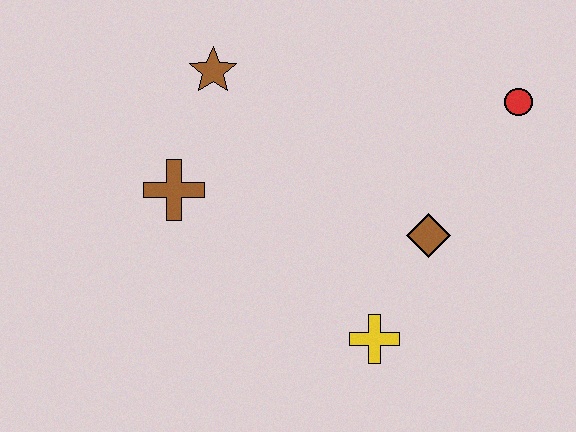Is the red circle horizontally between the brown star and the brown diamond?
No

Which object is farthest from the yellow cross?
The brown star is farthest from the yellow cross.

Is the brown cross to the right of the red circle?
No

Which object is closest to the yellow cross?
The brown diamond is closest to the yellow cross.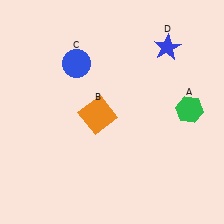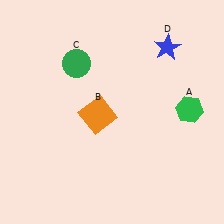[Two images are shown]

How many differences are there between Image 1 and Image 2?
There is 1 difference between the two images.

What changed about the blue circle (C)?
In Image 1, C is blue. In Image 2, it changed to green.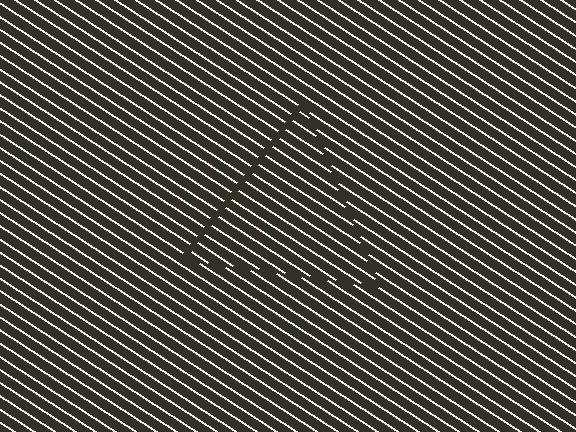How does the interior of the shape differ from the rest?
The interior of the shape contains the same grating, shifted by half a period — the contour is defined by the phase discontinuity where line-ends from the inner and outer gratings abut.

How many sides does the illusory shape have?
3 sides — the line-ends trace a triangle.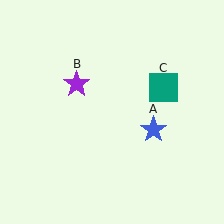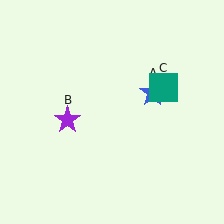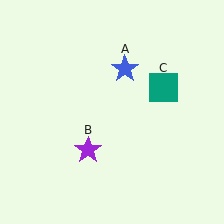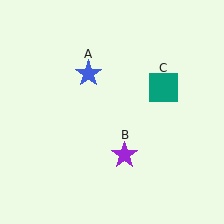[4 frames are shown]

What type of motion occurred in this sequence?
The blue star (object A), purple star (object B) rotated counterclockwise around the center of the scene.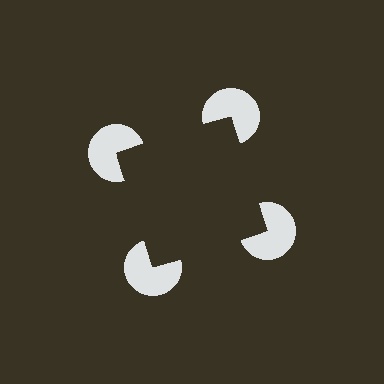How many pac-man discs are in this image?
There are 4 — one at each vertex of the illusory square.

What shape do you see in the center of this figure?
An illusory square — its edges are inferred from the aligned wedge cuts in the pac-man discs, not physically drawn.